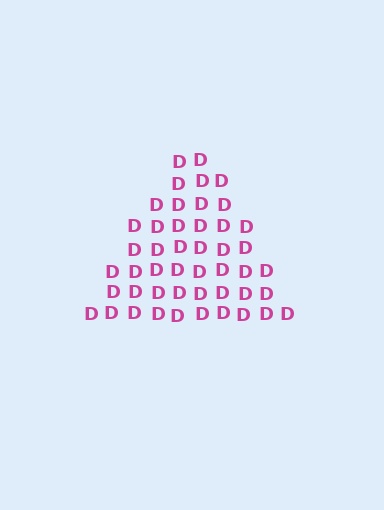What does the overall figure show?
The overall figure shows a triangle.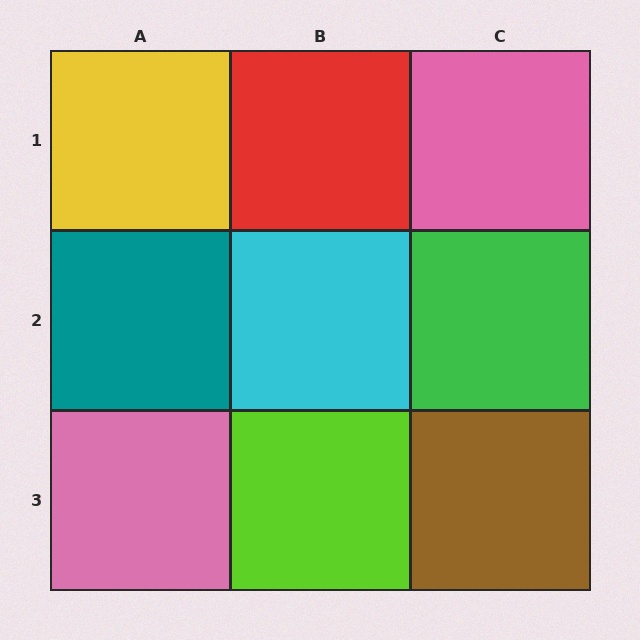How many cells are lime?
1 cell is lime.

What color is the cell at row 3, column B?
Lime.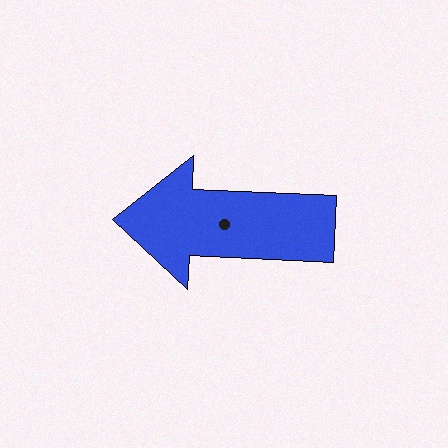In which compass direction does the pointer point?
West.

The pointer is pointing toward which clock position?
Roughly 9 o'clock.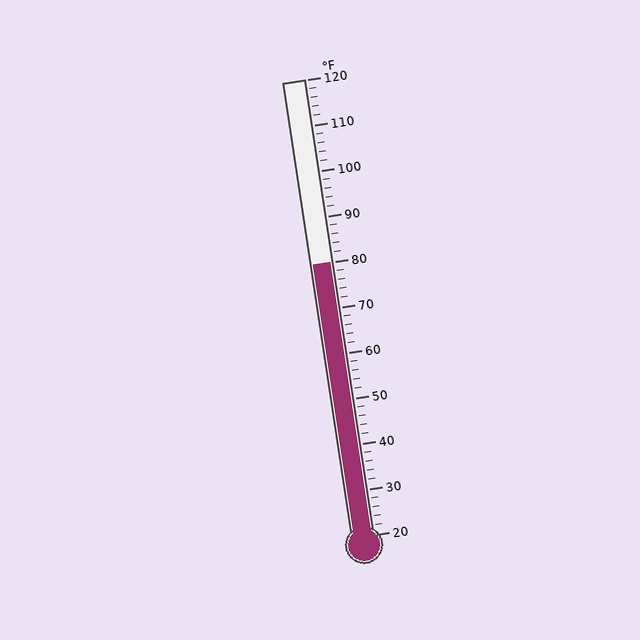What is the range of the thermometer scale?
The thermometer scale ranges from 20°F to 120°F.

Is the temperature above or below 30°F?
The temperature is above 30°F.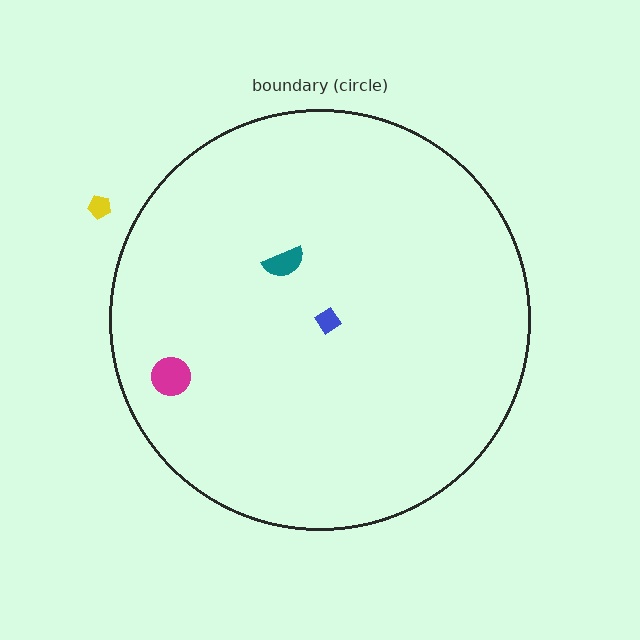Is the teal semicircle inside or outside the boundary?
Inside.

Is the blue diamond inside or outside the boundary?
Inside.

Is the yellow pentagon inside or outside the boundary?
Outside.